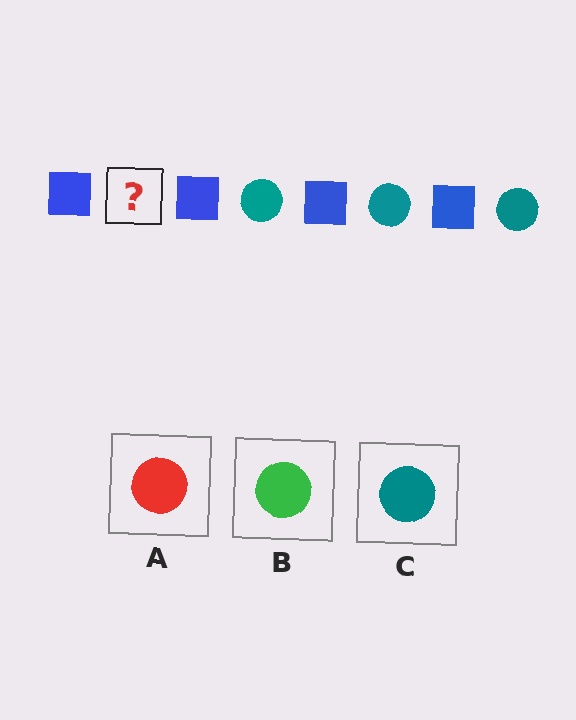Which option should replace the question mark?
Option C.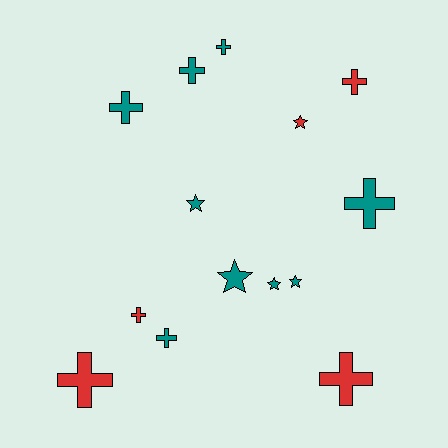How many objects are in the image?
There are 14 objects.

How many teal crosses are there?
There are 5 teal crosses.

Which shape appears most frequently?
Cross, with 9 objects.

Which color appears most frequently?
Teal, with 9 objects.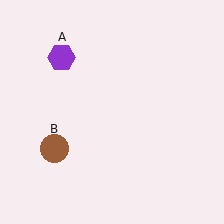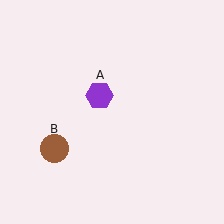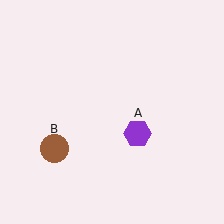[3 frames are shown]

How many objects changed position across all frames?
1 object changed position: purple hexagon (object A).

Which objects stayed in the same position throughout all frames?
Brown circle (object B) remained stationary.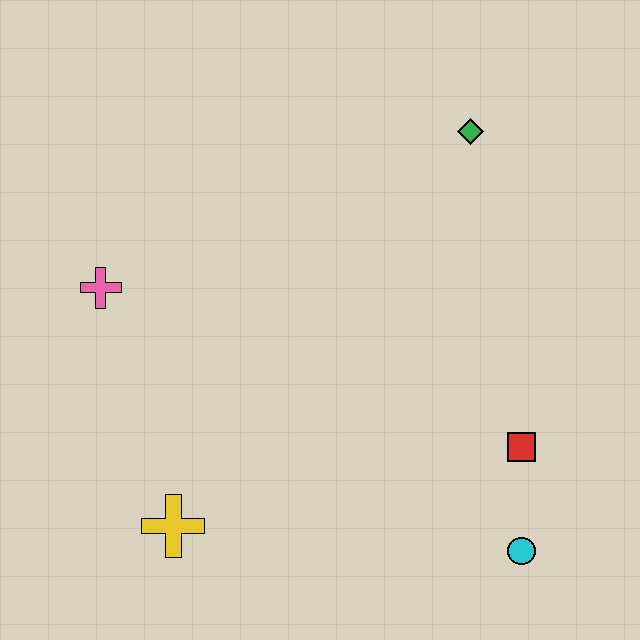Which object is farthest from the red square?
The pink cross is farthest from the red square.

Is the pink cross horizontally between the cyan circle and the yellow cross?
No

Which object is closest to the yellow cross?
The pink cross is closest to the yellow cross.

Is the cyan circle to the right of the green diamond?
Yes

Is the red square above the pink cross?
No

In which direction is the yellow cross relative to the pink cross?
The yellow cross is below the pink cross.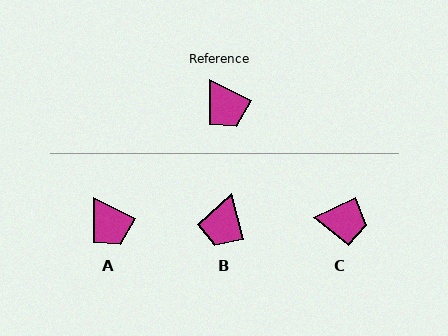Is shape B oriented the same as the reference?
No, it is off by about 48 degrees.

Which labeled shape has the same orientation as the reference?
A.